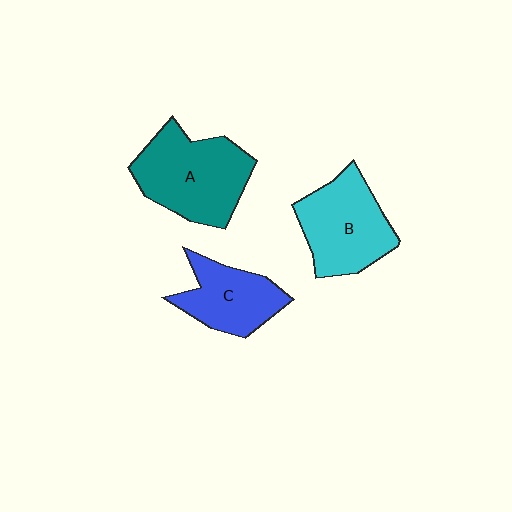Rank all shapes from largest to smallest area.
From largest to smallest: A (teal), B (cyan), C (blue).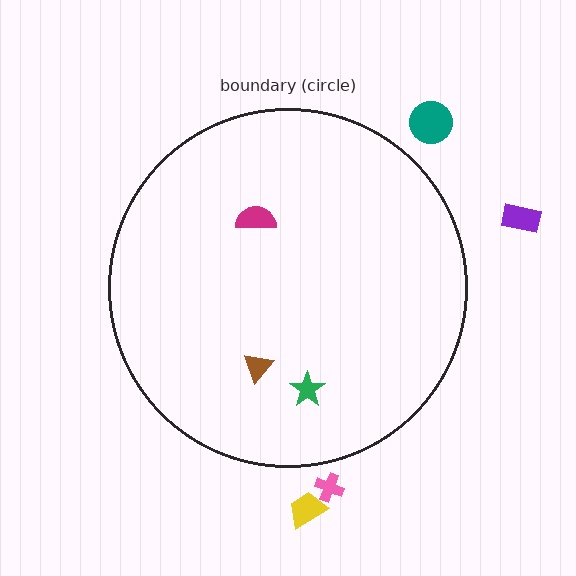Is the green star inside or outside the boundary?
Inside.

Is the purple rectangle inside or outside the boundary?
Outside.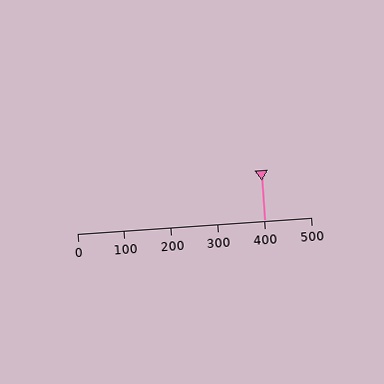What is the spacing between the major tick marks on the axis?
The major ticks are spaced 100 apart.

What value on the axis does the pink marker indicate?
The marker indicates approximately 400.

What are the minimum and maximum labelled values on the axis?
The axis runs from 0 to 500.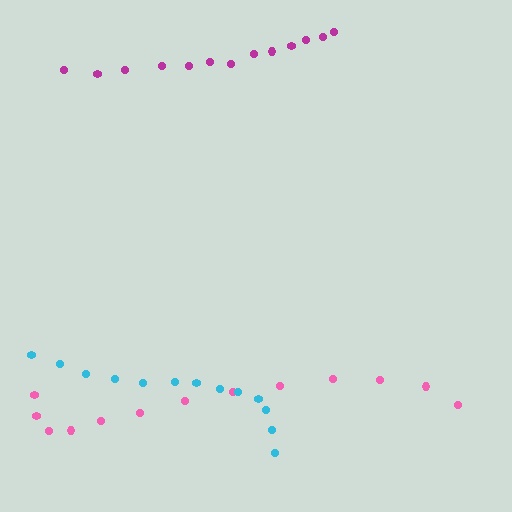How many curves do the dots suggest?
There are 3 distinct paths.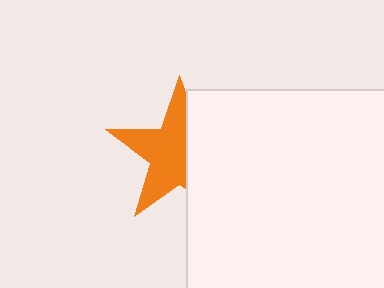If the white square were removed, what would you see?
You would see the complete orange star.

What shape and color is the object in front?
The object in front is a white square.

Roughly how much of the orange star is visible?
About half of it is visible (roughly 58%).